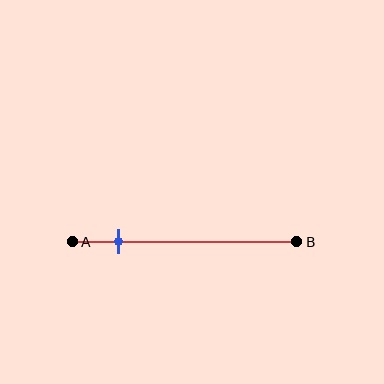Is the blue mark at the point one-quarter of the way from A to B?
No, the mark is at about 20% from A, not at the 25% one-quarter point.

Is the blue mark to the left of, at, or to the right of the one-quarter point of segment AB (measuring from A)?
The blue mark is to the left of the one-quarter point of segment AB.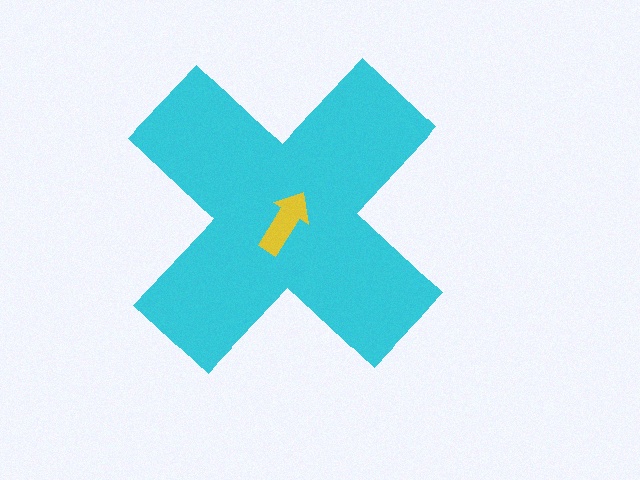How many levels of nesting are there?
2.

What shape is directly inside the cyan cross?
The yellow arrow.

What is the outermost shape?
The cyan cross.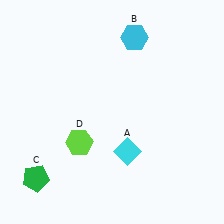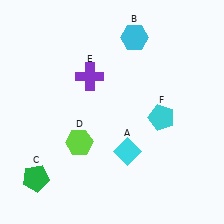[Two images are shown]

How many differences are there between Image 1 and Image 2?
There are 2 differences between the two images.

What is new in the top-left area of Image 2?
A purple cross (E) was added in the top-left area of Image 2.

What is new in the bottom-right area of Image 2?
A cyan pentagon (F) was added in the bottom-right area of Image 2.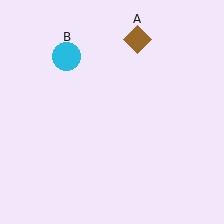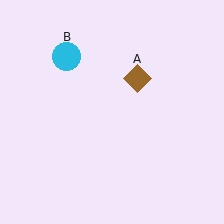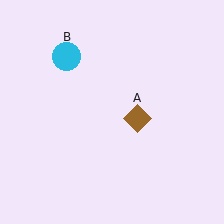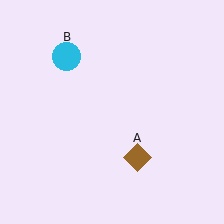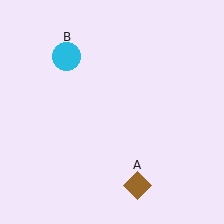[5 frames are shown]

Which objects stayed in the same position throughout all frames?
Cyan circle (object B) remained stationary.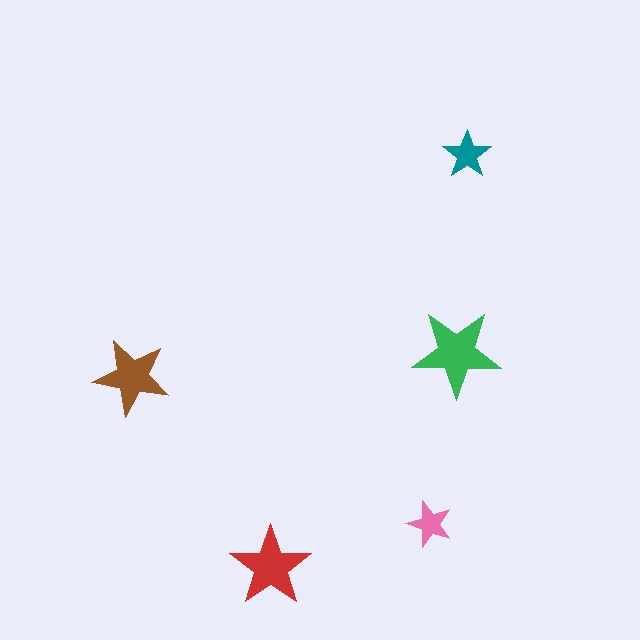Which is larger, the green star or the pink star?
The green one.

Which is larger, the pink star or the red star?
The red one.